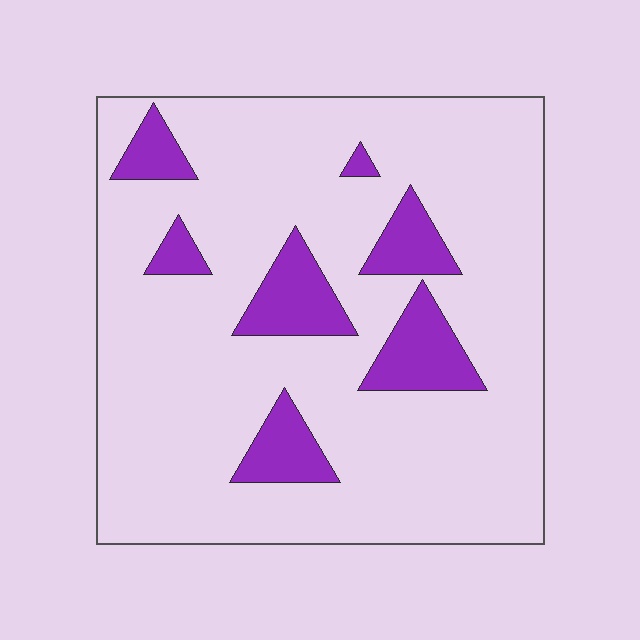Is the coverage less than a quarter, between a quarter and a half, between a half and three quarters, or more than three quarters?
Less than a quarter.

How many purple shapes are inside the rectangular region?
7.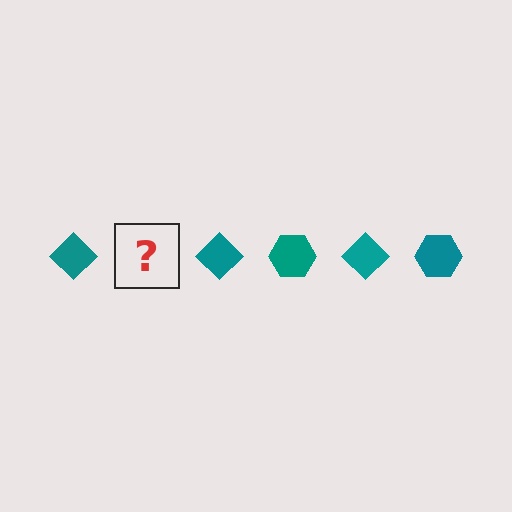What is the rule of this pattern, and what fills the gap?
The rule is that the pattern cycles through diamond, hexagon shapes in teal. The gap should be filled with a teal hexagon.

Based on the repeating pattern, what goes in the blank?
The blank should be a teal hexagon.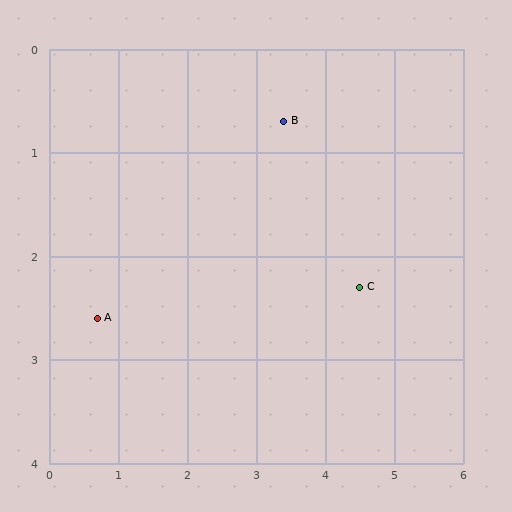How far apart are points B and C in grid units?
Points B and C are about 1.9 grid units apart.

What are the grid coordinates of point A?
Point A is at approximately (0.7, 2.6).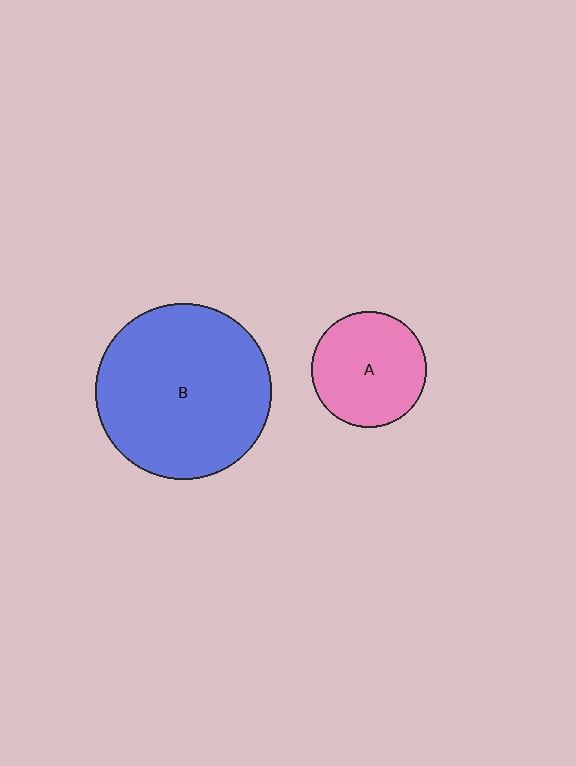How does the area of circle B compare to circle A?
Approximately 2.3 times.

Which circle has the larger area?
Circle B (blue).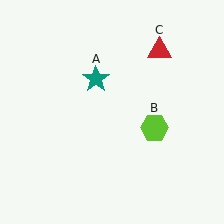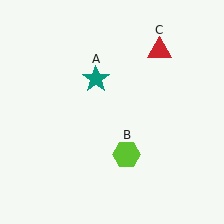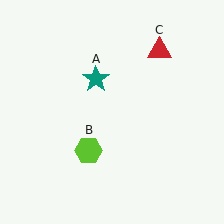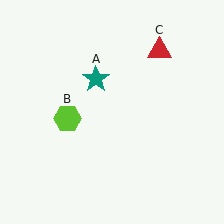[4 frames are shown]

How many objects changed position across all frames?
1 object changed position: lime hexagon (object B).